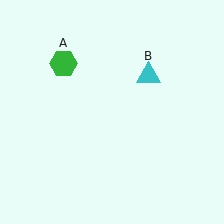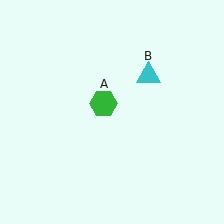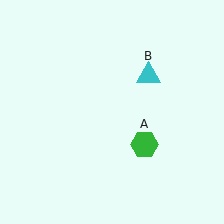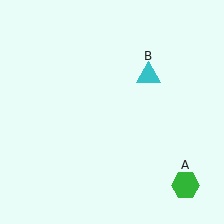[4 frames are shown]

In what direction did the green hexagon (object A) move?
The green hexagon (object A) moved down and to the right.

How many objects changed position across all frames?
1 object changed position: green hexagon (object A).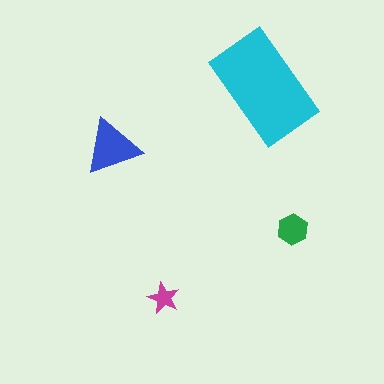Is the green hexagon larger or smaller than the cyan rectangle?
Smaller.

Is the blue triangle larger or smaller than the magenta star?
Larger.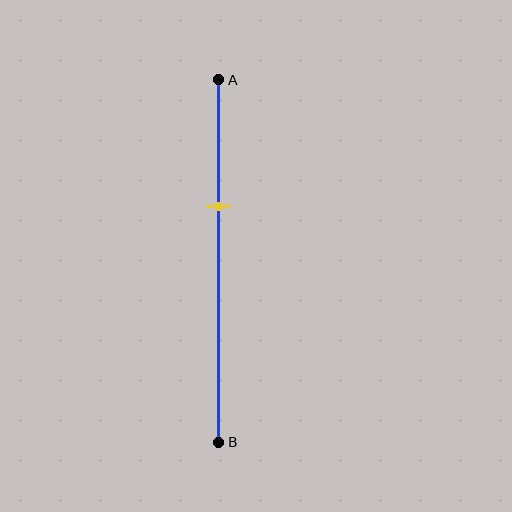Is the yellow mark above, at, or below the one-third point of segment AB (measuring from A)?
The yellow mark is approximately at the one-third point of segment AB.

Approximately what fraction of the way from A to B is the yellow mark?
The yellow mark is approximately 35% of the way from A to B.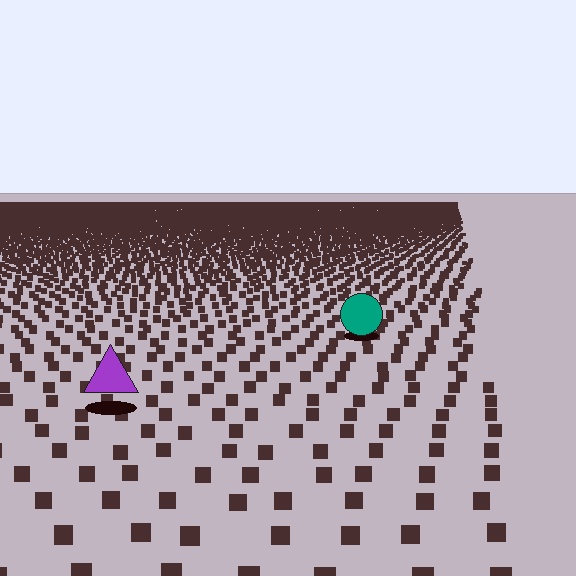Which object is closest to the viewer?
The purple triangle is closest. The texture marks near it are larger and more spread out.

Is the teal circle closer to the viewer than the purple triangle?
No. The purple triangle is closer — you can tell from the texture gradient: the ground texture is coarser near it.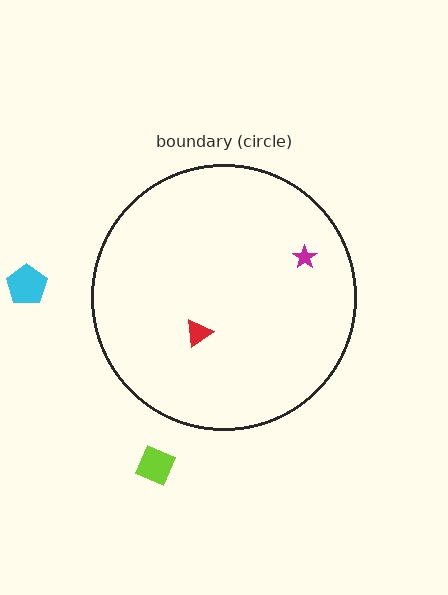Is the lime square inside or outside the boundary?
Outside.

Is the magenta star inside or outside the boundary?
Inside.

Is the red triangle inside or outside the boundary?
Inside.